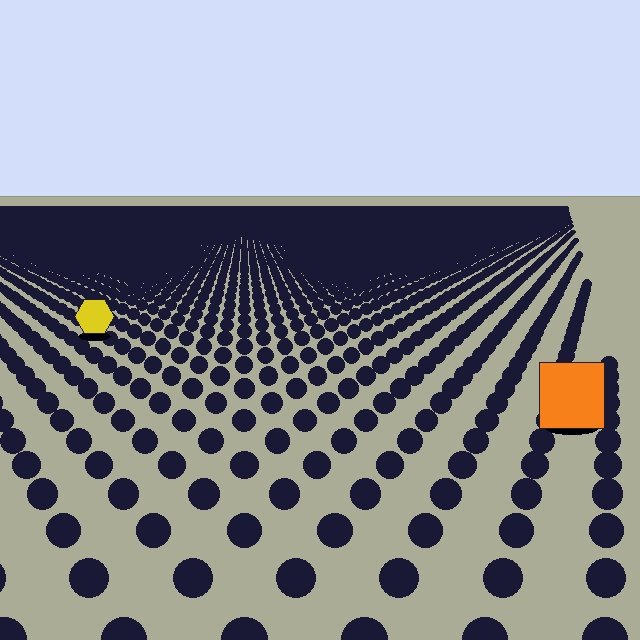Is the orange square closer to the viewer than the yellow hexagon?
Yes. The orange square is closer — you can tell from the texture gradient: the ground texture is coarser near it.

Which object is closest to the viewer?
The orange square is closest. The texture marks near it are larger and more spread out.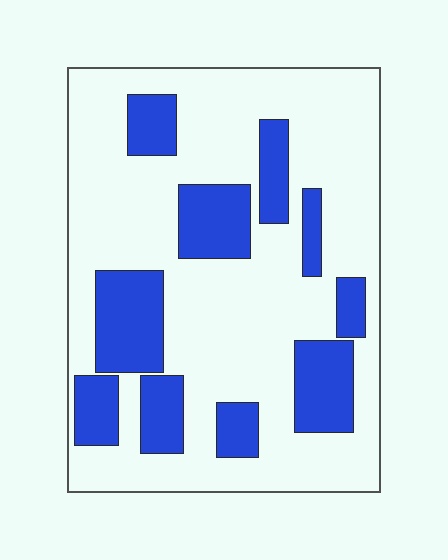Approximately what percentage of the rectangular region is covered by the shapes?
Approximately 30%.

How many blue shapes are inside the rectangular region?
10.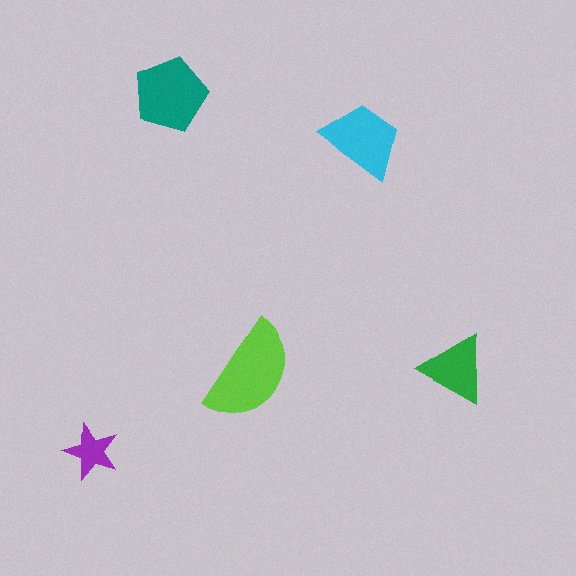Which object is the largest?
The lime semicircle.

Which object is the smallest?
The purple star.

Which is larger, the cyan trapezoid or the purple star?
The cyan trapezoid.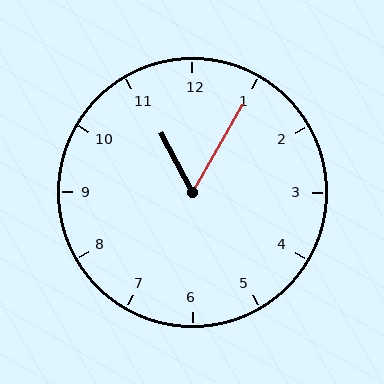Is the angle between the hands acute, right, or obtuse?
It is acute.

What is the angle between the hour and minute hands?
Approximately 58 degrees.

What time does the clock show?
11:05.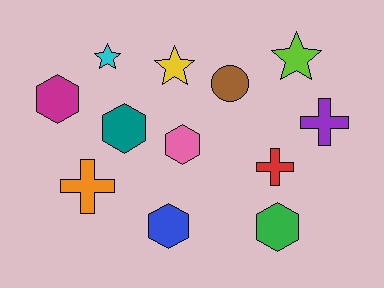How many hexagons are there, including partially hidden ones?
There are 5 hexagons.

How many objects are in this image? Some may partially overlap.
There are 12 objects.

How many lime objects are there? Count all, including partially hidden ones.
There is 1 lime object.